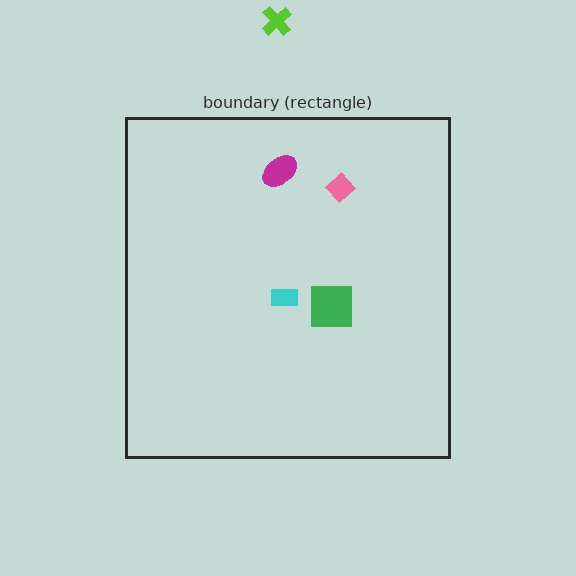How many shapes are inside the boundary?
4 inside, 1 outside.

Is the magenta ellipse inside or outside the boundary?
Inside.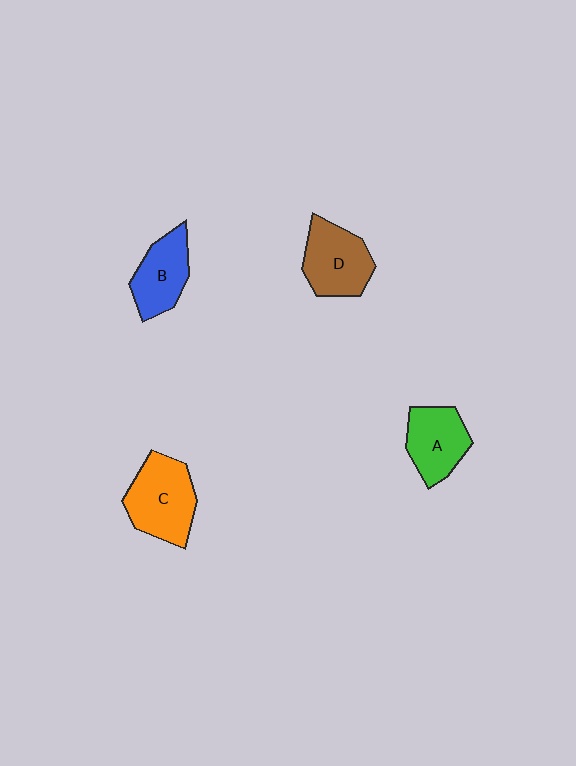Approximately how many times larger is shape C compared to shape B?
Approximately 1.3 times.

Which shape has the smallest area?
Shape B (blue).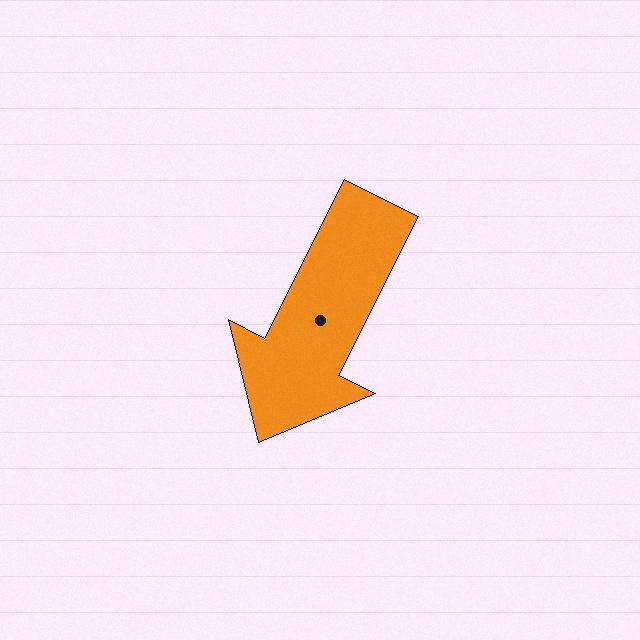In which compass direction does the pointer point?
Southwest.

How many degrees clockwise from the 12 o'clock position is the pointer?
Approximately 207 degrees.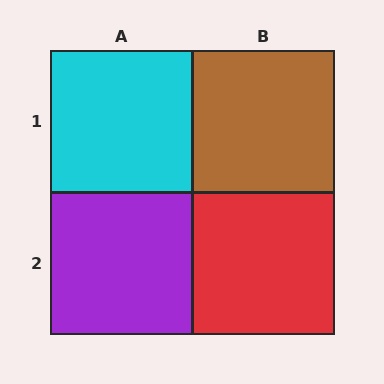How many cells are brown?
1 cell is brown.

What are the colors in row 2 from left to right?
Purple, red.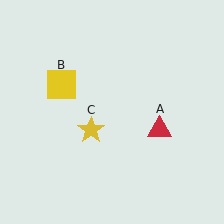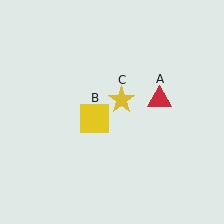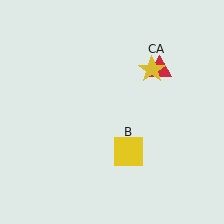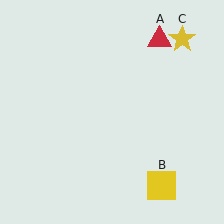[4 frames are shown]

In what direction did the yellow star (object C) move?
The yellow star (object C) moved up and to the right.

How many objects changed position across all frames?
3 objects changed position: red triangle (object A), yellow square (object B), yellow star (object C).